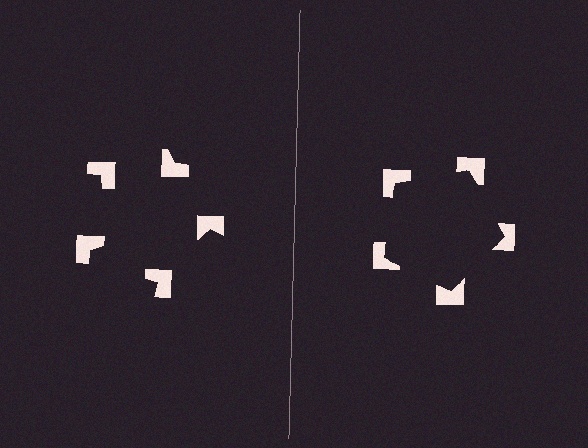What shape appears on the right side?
An illusory pentagon.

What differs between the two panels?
The notched squares are positioned identically on both sides; only the wedge orientations differ. On the right they align to a pentagon; on the left they are misaligned.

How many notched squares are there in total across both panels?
10 — 5 on each side.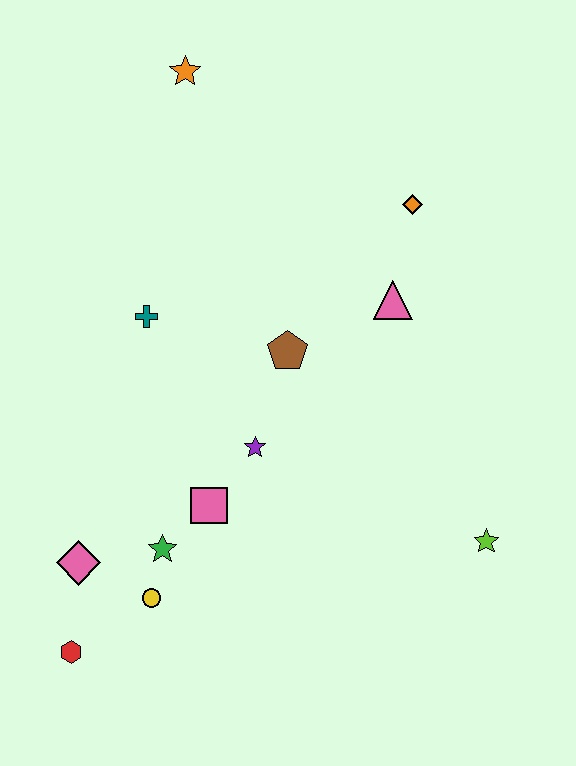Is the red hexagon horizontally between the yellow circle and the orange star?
No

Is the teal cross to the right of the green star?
No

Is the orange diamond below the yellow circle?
No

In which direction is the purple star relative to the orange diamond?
The purple star is below the orange diamond.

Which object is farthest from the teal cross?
The lime star is farthest from the teal cross.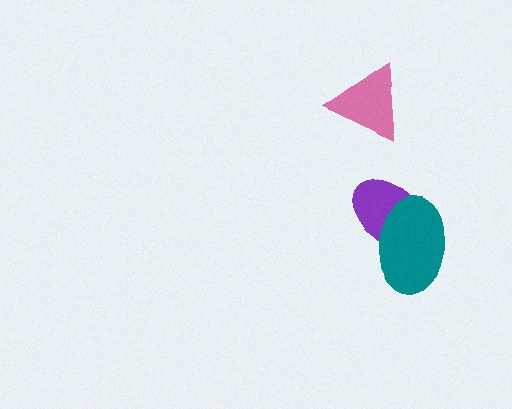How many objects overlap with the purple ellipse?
1 object overlaps with the purple ellipse.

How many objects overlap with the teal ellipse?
1 object overlaps with the teal ellipse.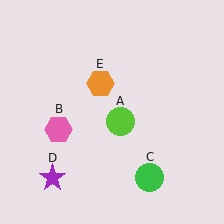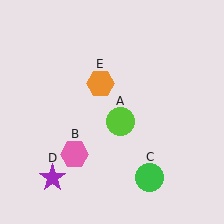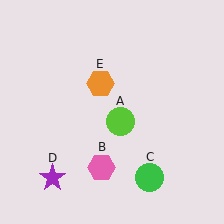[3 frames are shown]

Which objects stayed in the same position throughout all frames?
Lime circle (object A) and green circle (object C) and purple star (object D) and orange hexagon (object E) remained stationary.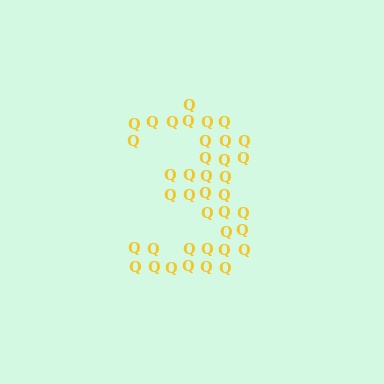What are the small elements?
The small elements are letter Q's.